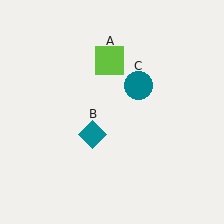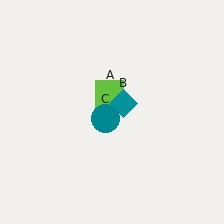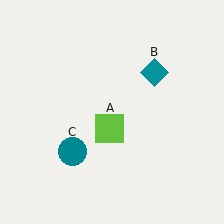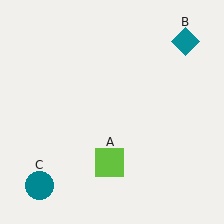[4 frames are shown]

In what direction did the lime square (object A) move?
The lime square (object A) moved down.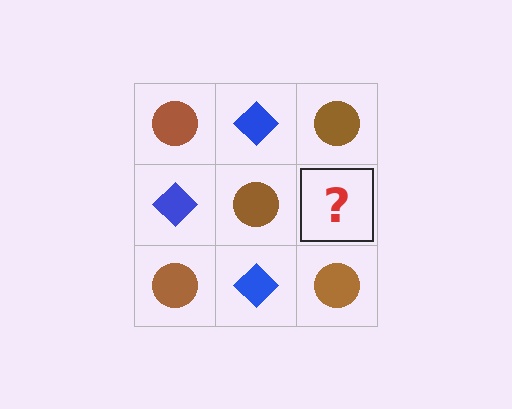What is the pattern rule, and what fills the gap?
The rule is that it alternates brown circle and blue diamond in a checkerboard pattern. The gap should be filled with a blue diamond.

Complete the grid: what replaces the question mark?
The question mark should be replaced with a blue diamond.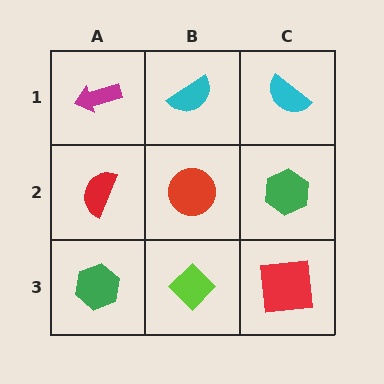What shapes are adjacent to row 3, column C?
A green hexagon (row 2, column C), a lime diamond (row 3, column B).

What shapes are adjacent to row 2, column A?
A magenta arrow (row 1, column A), a green hexagon (row 3, column A), a red circle (row 2, column B).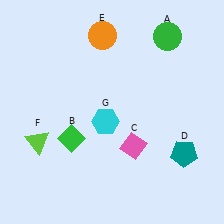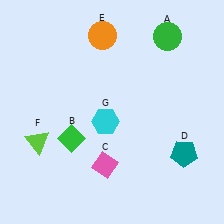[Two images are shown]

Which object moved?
The pink diamond (C) moved left.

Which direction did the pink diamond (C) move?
The pink diamond (C) moved left.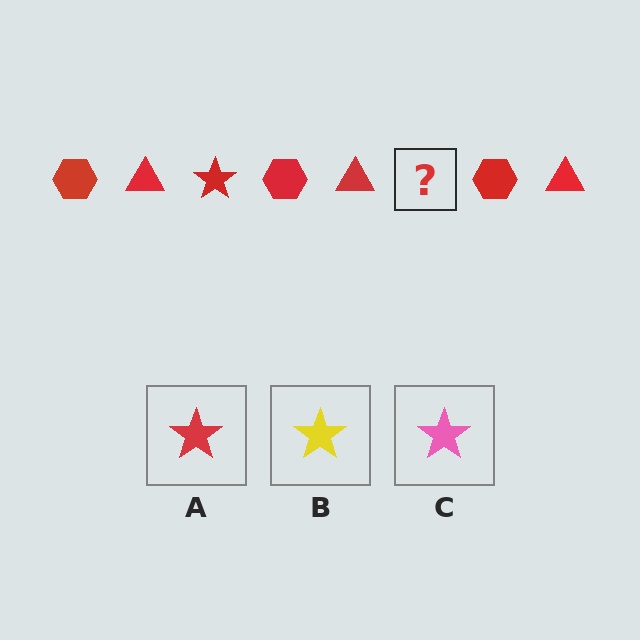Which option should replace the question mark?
Option A.